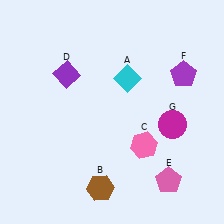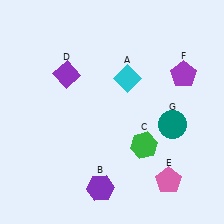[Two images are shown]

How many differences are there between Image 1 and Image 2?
There are 3 differences between the two images.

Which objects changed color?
B changed from brown to purple. C changed from pink to green. G changed from magenta to teal.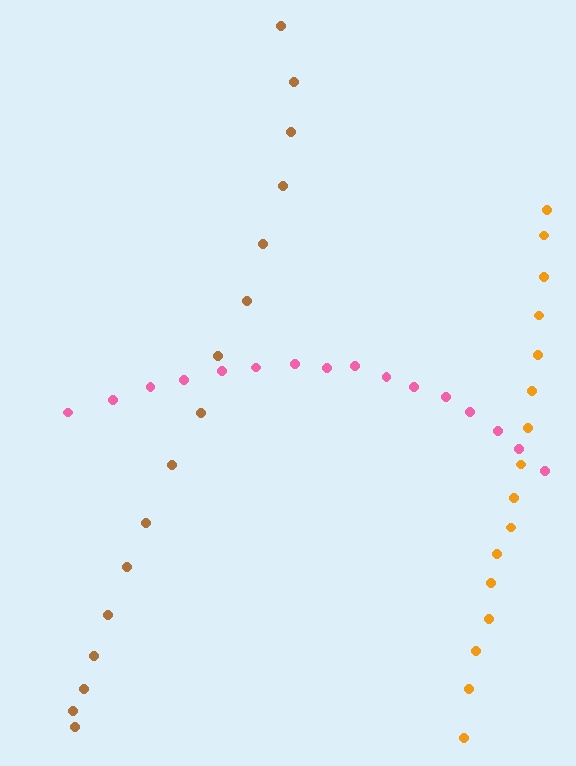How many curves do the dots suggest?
There are 3 distinct paths.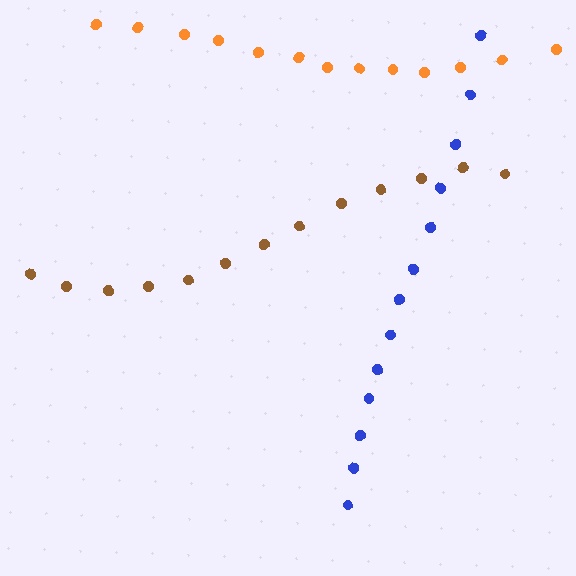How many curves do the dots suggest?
There are 3 distinct paths.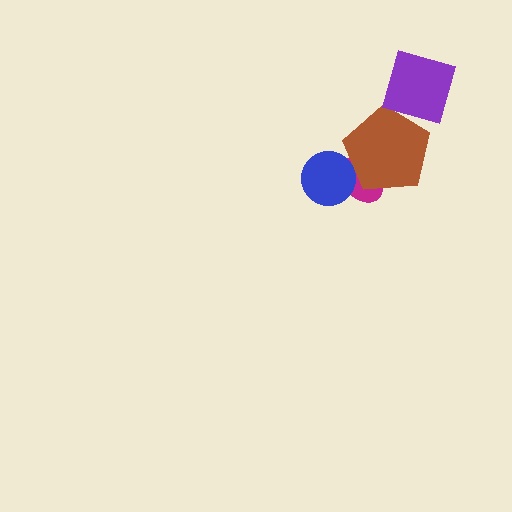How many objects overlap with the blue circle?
2 objects overlap with the blue circle.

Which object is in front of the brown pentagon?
The blue circle is in front of the brown pentagon.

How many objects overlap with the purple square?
0 objects overlap with the purple square.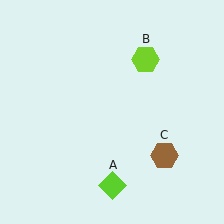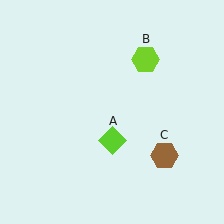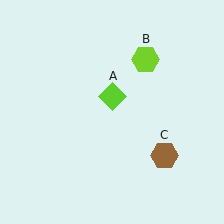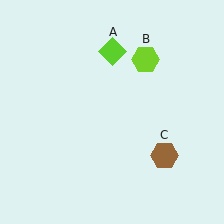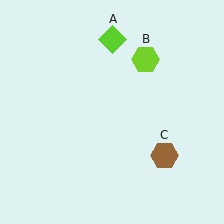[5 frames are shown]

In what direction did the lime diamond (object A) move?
The lime diamond (object A) moved up.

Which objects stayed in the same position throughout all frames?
Lime hexagon (object B) and brown hexagon (object C) remained stationary.